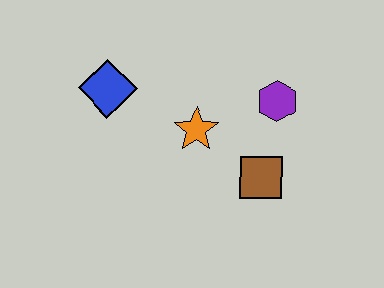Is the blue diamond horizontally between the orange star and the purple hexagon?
No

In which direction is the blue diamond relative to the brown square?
The blue diamond is to the left of the brown square.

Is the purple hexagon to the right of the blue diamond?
Yes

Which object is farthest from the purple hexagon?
The blue diamond is farthest from the purple hexagon.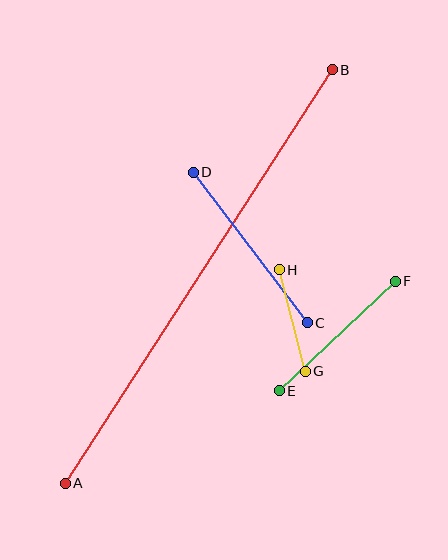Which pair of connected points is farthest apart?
Points A and B are farthest apart.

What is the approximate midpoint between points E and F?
The midpoint is at approximately (337, 336) pixels.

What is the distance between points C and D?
The distance is approximately 189 pixels.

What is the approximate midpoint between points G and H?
The midpoint is at approximately (292, 320) pixels.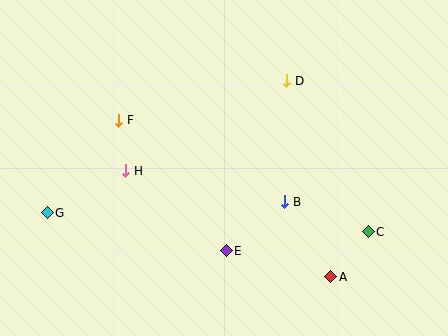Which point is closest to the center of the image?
Point B at (285, 202) is closest to the center.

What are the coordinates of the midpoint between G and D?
The midpoint between G and D is at (167, 147).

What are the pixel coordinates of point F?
Point F is at (119, 120).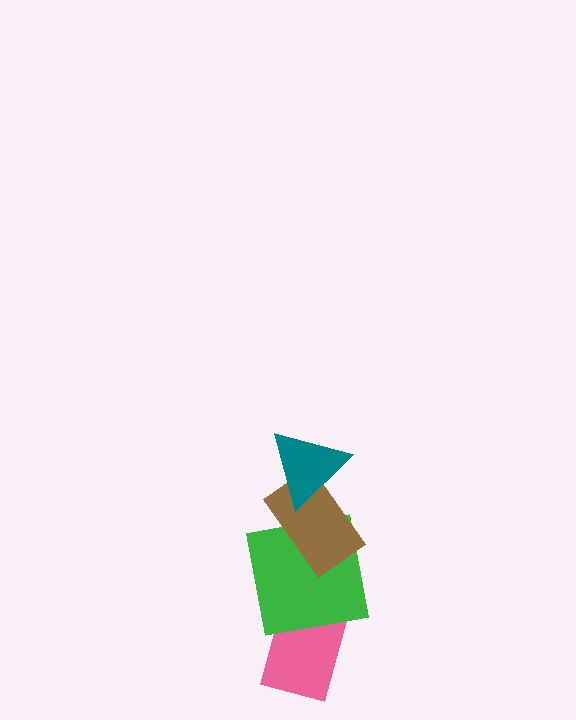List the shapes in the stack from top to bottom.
From top to bottom: the teal triangle, the brown rectangle, the green square, the pink rectangle.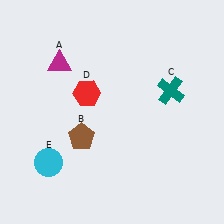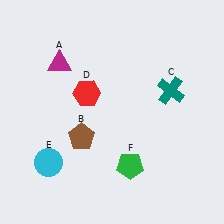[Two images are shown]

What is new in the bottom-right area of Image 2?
A green pentagon (F) was added in the bottom-right area of Image 2.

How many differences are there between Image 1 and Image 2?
There is 1 difference between the two images.